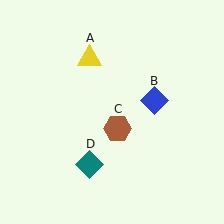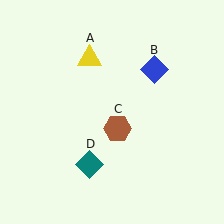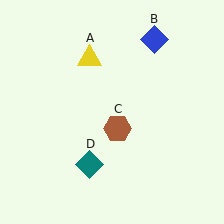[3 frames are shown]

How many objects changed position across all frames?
1 object changed position: blue diamond (object B).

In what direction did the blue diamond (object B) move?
The blue diamond (object B) moved up.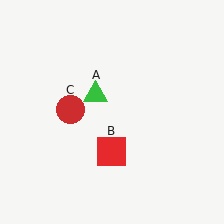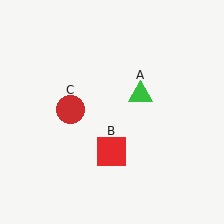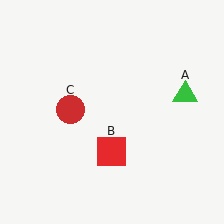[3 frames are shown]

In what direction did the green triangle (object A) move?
The green triangle (object A) moved right.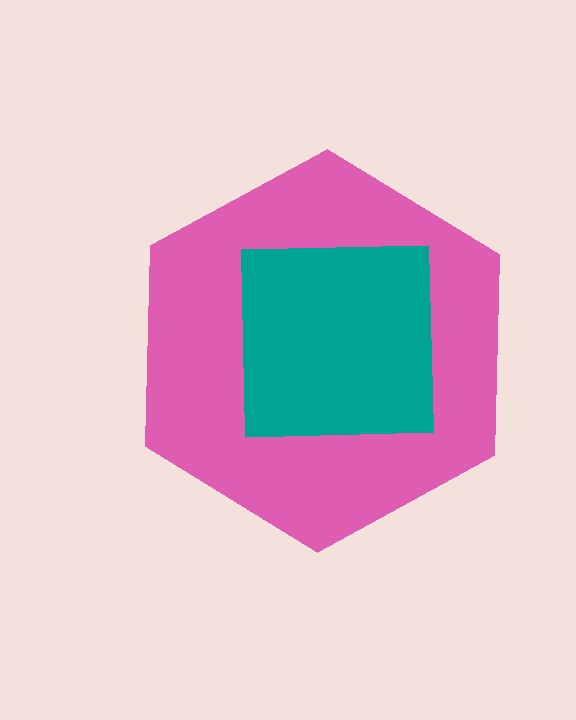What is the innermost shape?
The teal square.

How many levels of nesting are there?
2.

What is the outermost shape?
The pink hexagon.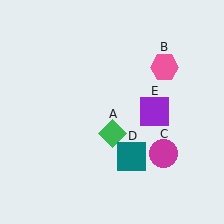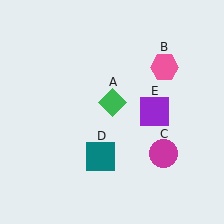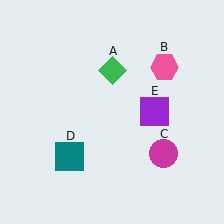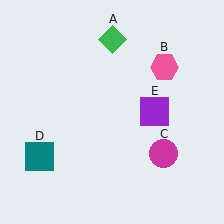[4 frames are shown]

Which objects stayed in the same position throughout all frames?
Pink hexagon (object B) and magenta circle (object C) and purple square (object E) remained stationary.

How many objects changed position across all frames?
2 objects changed position: green diamond (object A), teal square (object D).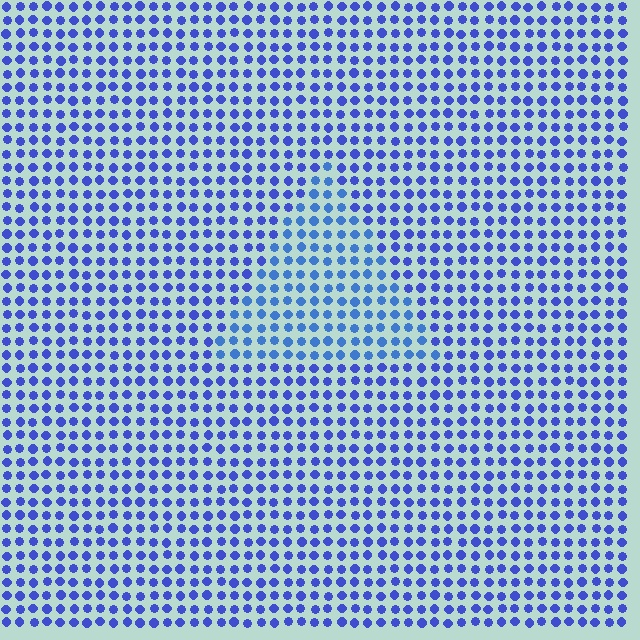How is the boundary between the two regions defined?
The boundary is defined purely by a slight shift in hue (about 19 degrees). Spacing, size, and orientation are identical on both sides.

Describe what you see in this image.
The image is filled with small blue elements in a uniform arrangement. A triangle-shaped region is visible where the elements are tinted to a slightly different hue, forming a subtle color boundary.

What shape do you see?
I see a triangle.